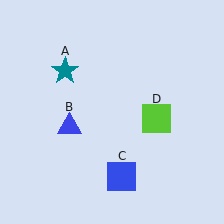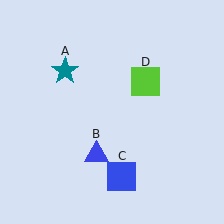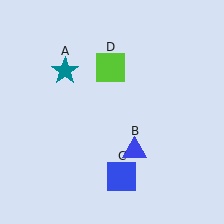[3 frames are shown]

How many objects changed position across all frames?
2 objects changed position: blue triangle (object B), lime square (object D).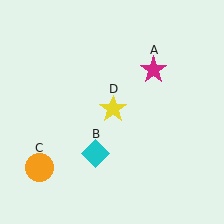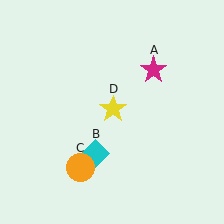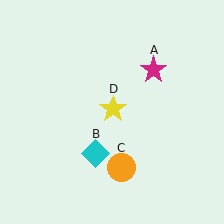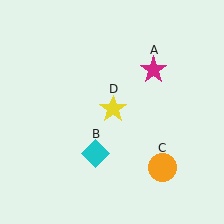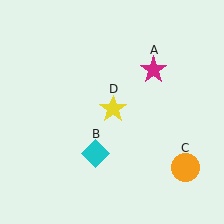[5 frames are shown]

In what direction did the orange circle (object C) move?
The orange circle (object C) moved right.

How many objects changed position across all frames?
1 object changed position: orange circle (object C).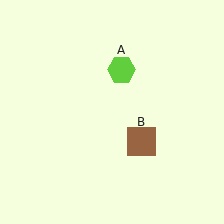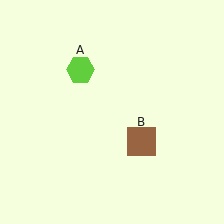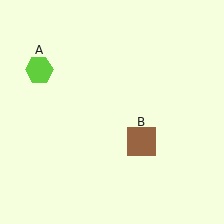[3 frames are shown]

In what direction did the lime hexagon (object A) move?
The lime hexagon (object A) moved left.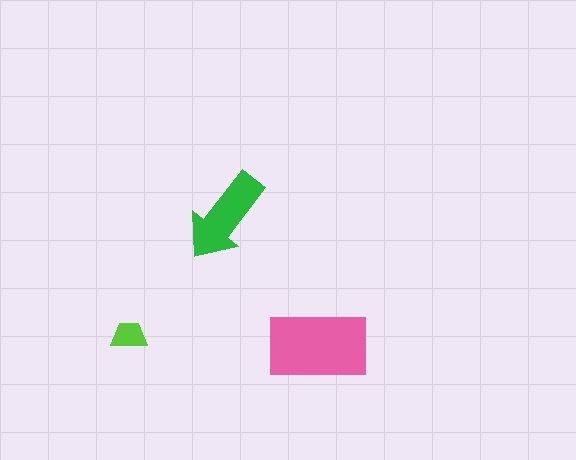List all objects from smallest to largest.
The lime trapezoid, the green arrow, the pink rectangle.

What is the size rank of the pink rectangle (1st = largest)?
1st.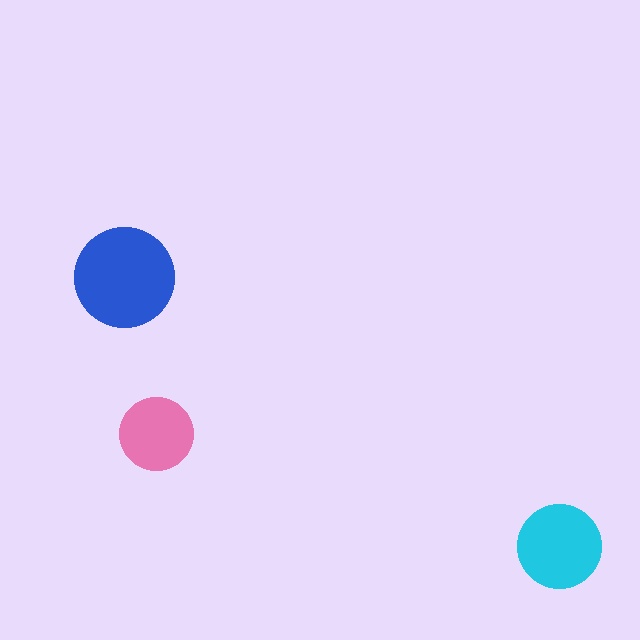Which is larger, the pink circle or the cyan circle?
The cyan one.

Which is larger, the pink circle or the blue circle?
The blue one.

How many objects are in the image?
There are 3 objects in the image.